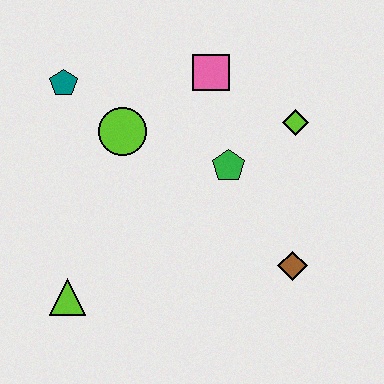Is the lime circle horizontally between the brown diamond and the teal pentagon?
Yes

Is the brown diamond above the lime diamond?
No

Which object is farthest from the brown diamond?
The teal pentagon is farthest from the brown diamond.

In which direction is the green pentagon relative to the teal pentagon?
The green pentagon is to the right of the teal pentagon.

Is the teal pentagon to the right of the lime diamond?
No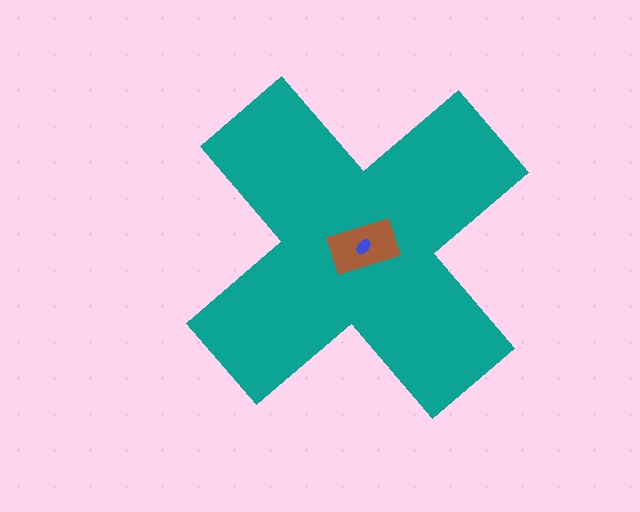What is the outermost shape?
The teal cross.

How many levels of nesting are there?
3.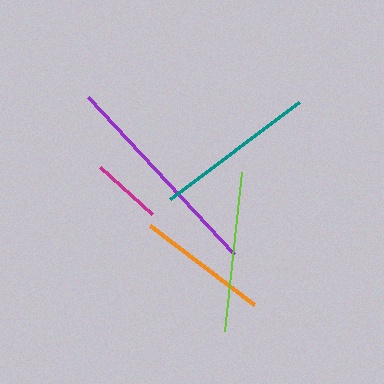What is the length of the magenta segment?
The magenta segment is approximately 70 pixels long.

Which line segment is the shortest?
The magenta line is the shortest at approximately 70 pixels.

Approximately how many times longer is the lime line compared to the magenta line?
The lime line is approximately 2.3 times the length of the magenta line.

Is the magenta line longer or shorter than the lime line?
The lime line is longer than the magenta line.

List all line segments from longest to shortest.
From longest to shortest: purple, teal, lime, orange, magenta.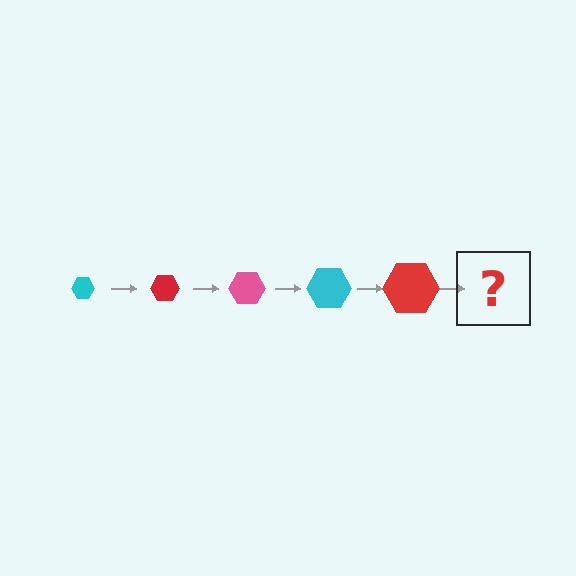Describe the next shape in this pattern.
It should be a pink hexagon, larger than the previous one.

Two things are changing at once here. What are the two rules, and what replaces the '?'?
The two rules are that the hexagon grows larger each step and the color cycles through cyan, red, and pink. The '?' should be a pink hexagon, larger than the previous one.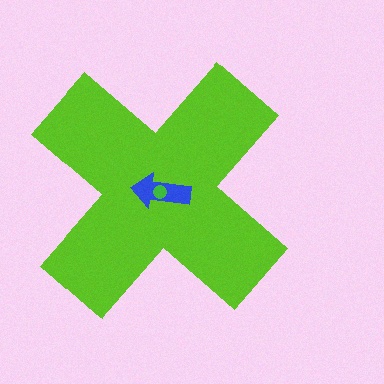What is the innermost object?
The green circle.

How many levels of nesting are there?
3.